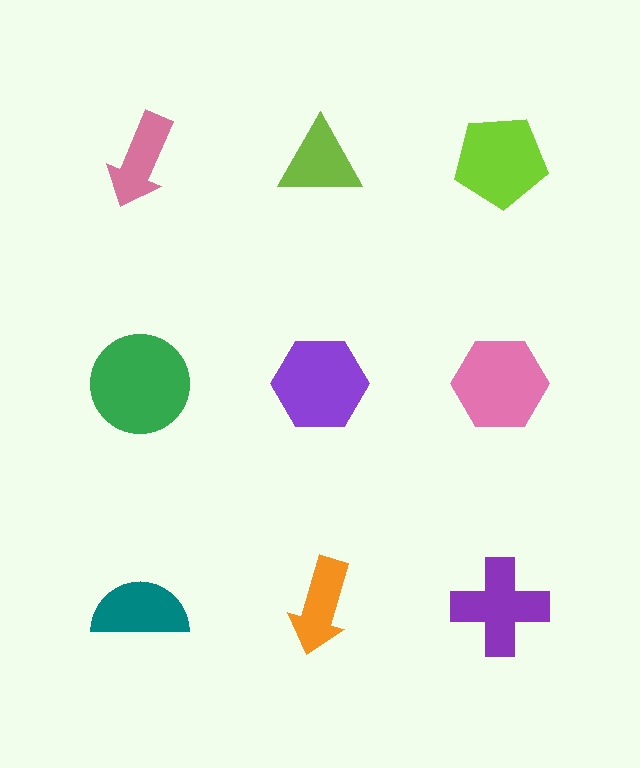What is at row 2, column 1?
A green circle.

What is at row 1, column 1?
A pink arrow.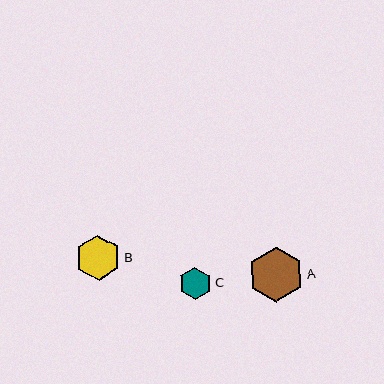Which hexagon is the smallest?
Hexagon C is the smallest with a size of approximately 33 pixels.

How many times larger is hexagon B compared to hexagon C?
Hexagon B is approximately 1.4 times the size of hexagon C.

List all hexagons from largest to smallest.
From largest to smallest: A, B, C.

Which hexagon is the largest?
Hexagon A is the largest with a size of approximately 56 pixels.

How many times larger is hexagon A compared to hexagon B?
Hexagon A is approximately 1.2 times the size of hexagon B.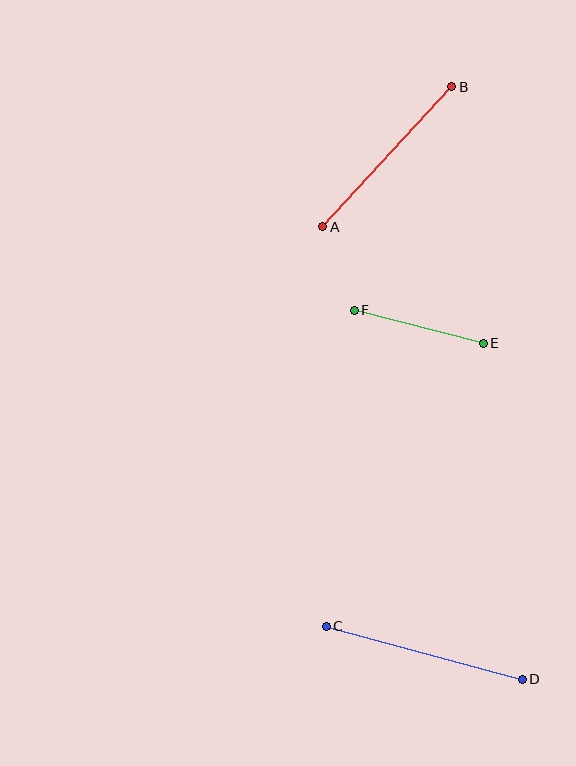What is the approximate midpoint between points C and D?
The midpoint is at approximately (424, 653) pixels.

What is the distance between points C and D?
The distance is approximately 203 pixels.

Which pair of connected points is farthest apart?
Points C and D are farthest apart.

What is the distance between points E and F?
The distance is approximately 133 pixels.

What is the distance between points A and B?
The distance is approximately 191 pixels.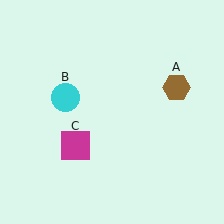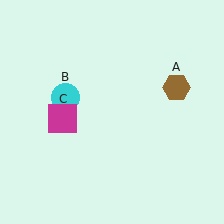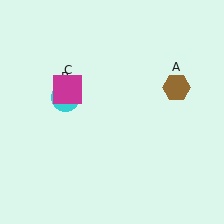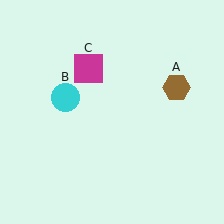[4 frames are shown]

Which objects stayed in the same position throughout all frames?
Brown hexagon (object A) and cyan circle (object B) remained stationary.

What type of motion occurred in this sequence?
The magenta square (object C) rotated clockwise around the center of the scene.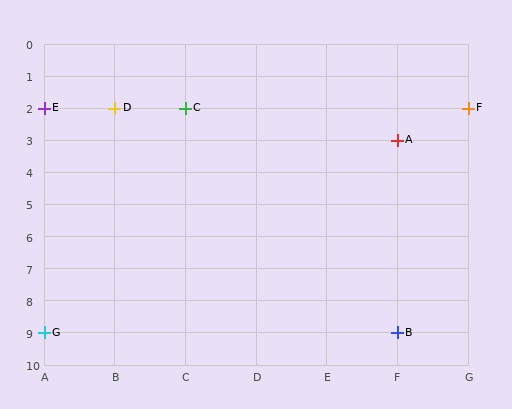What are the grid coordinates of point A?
Point A is at grid coordinates (F, 3).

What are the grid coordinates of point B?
Point B is at grid coordinates (F, 9).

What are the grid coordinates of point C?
Point C is at grid coordinates (C, 2).